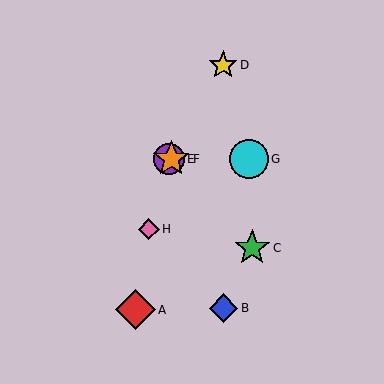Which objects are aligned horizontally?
Objects E, F, G are aligned horizontally.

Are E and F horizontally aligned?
Yes, both are at y≈159.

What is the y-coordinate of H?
Object H is at y≈229.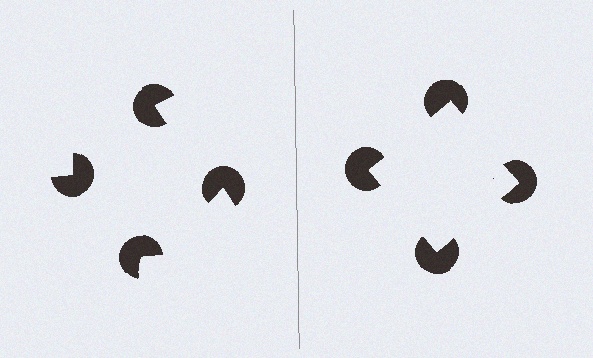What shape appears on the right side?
An illusory square.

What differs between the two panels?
The pac-man discs are positioned identically on both sides; only the wedge orientations differ. On the right they align to a square; on the left they are misaligned.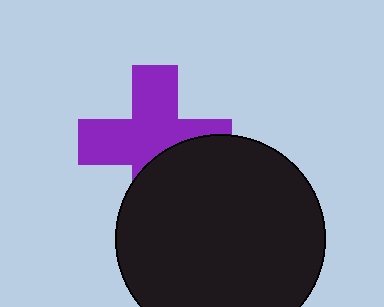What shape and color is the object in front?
The object in front is a black circle.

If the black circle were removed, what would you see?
You would see the complete purple cross.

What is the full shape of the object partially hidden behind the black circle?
The partially hidden object is a purple cross.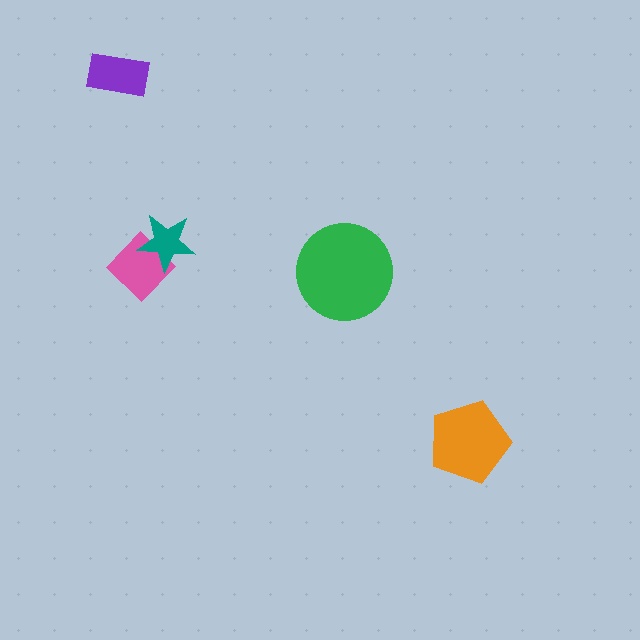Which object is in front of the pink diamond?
The teal star is in front of the pink diamond.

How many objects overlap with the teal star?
1 object overlaps with the teal star.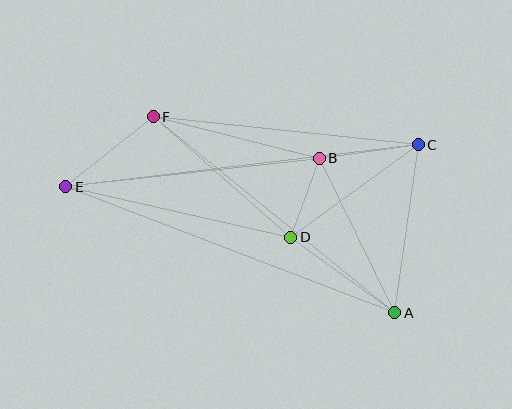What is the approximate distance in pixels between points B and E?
The distance between B and E is approximately 255 pixels.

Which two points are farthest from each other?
Points C and E are farthest from each other.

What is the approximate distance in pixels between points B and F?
The distance between B and F is approximately 171 pixels.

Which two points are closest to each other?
Points B and D are closest to each other.